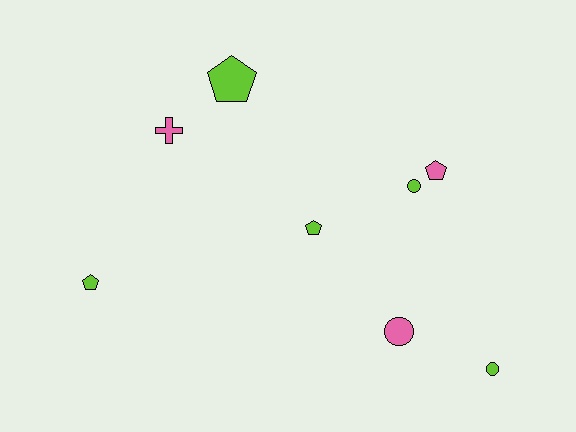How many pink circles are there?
There is 1 pink circle.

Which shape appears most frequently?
Pentagon, with 4 objects.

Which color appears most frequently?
Lime, with 5 objects.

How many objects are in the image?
There are 8 objects.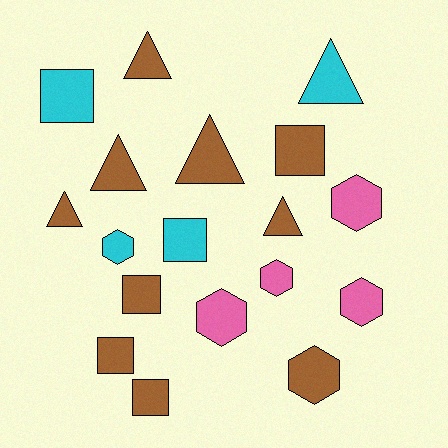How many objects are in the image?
There are 18 objects.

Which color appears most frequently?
Brown, with 10 objects.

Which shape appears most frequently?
Triangle, with 6 objects.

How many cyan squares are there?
There are 2 cyan squares.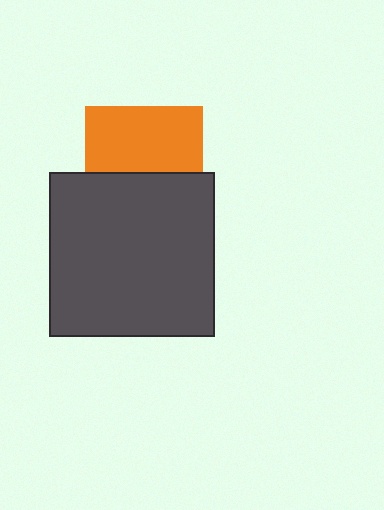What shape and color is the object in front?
The object in front is a dark gray square.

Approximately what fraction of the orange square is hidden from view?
Roughly 44% of the orange square is hidden behind the dark gray square.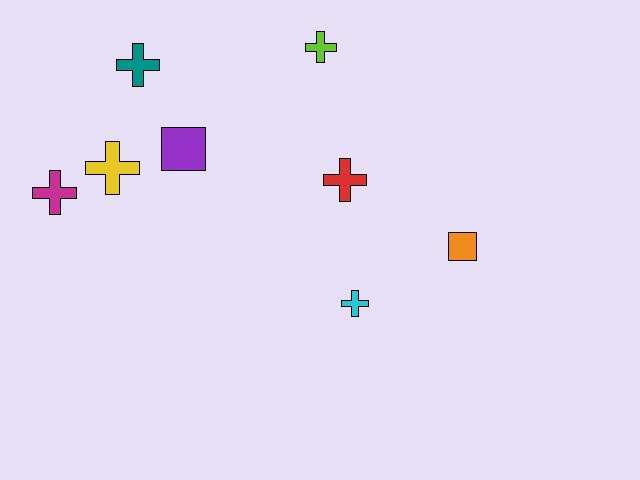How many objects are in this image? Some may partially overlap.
There are 8 objects.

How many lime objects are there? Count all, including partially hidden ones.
There is 1 lime object.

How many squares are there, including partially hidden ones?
There are 2 squares.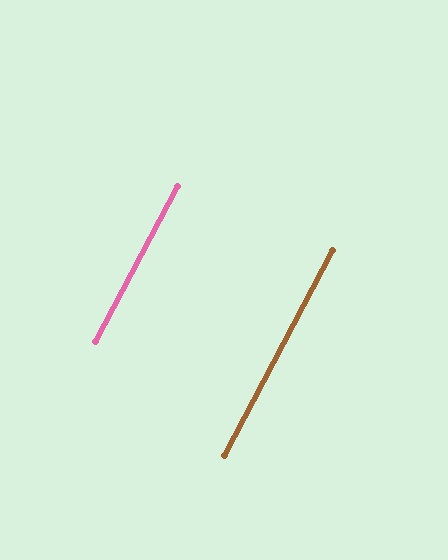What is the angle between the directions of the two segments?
Approximately 0 degrees.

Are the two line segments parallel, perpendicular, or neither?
Parallel — their directions differ by only 0.1°.